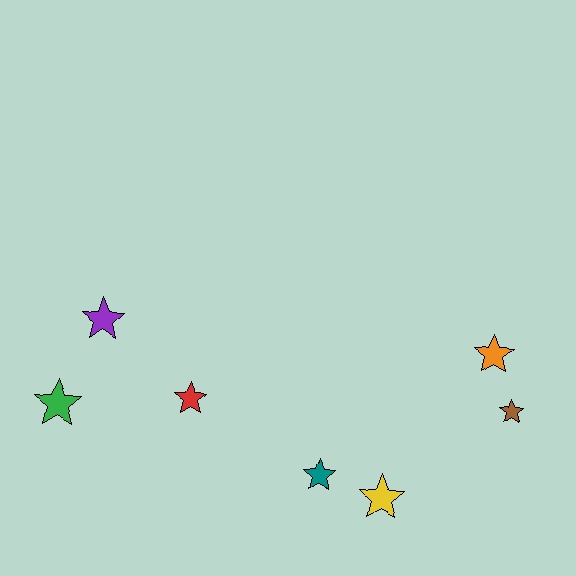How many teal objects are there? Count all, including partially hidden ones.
There is 1 teal object.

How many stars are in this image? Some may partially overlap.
There are 7 stars.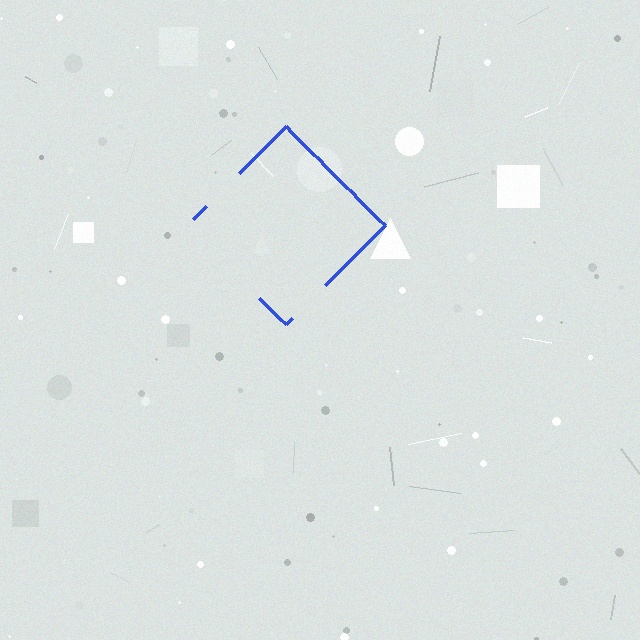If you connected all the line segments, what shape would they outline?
They would outline a diamond.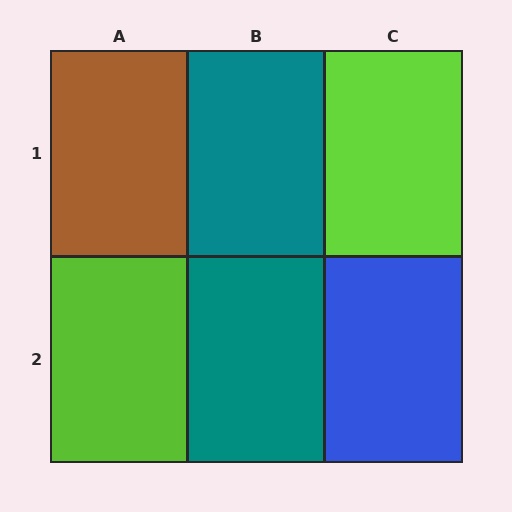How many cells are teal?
2 cells are teal.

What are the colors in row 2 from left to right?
Lime, teal, blue.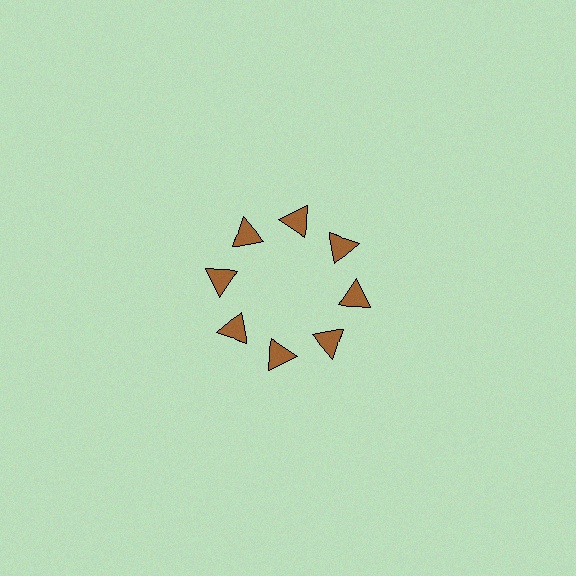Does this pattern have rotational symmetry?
Yes, this pattern has 8-fold rotational symmetry. It looks the same after rotating 45 degrees around the center.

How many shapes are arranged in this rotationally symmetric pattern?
There are 8 shapes, arranged in 8 groups of 1.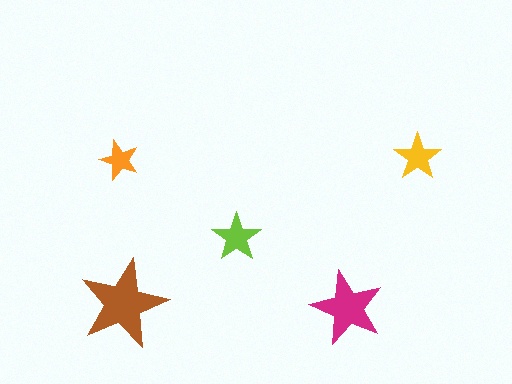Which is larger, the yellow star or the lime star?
The lime one.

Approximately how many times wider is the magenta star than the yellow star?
About 1.5 times wider.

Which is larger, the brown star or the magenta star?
The brown one.